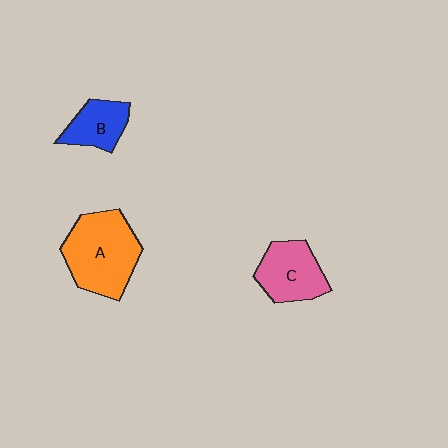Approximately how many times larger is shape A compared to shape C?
Approximately 1.5 times.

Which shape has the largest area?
Shape A (orange).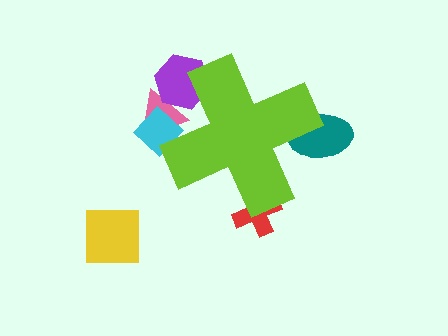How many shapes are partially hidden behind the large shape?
5 shapes are partially hidden.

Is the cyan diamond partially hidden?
Yes, the cyan diamond is partially hidden behind the lime cross.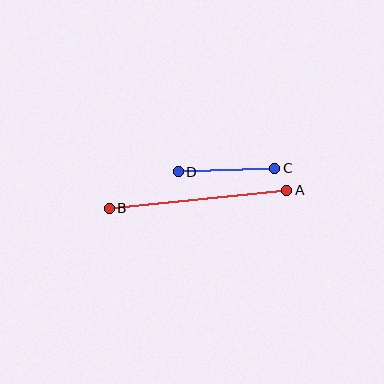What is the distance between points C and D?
The distance is approximately 97 pixels.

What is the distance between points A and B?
The distance is approximately 179 pixels.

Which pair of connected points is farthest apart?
Points A and B are farthest apart.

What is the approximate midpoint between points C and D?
The midpoint is at approximately (227, 170) pixels.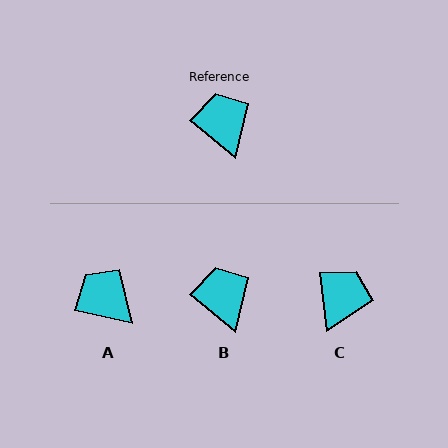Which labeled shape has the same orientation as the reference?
B.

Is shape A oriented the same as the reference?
No, it is off by about 27 degrees.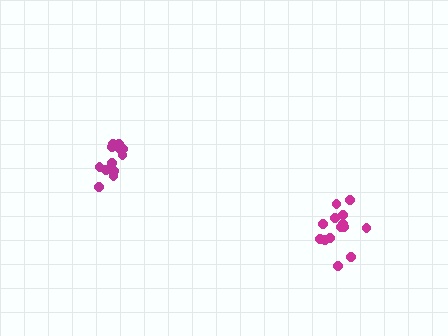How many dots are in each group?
Group 1: 13 dots, Group 2: 14 dots (27 total).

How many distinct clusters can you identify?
There are 2 distinct clusters.